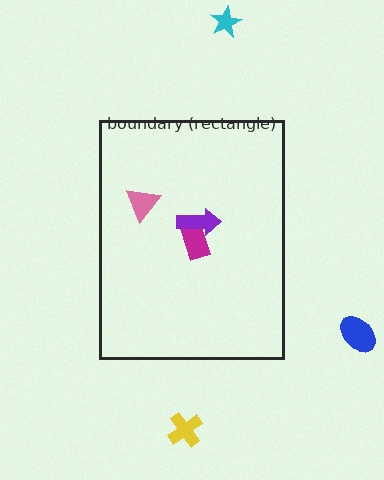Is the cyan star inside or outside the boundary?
Outside.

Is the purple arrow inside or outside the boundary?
Inside.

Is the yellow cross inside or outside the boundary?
Outside.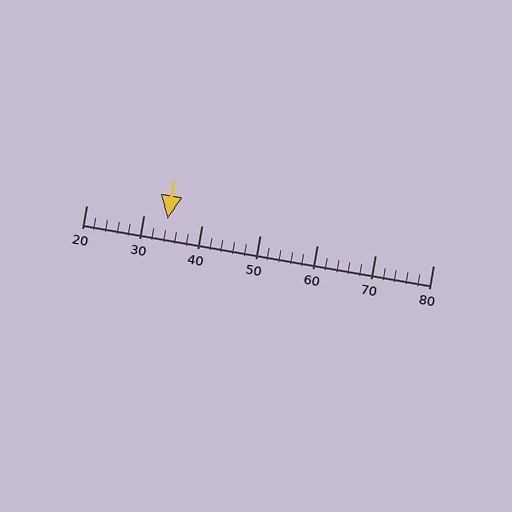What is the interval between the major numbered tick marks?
The major tick marks are spaced 10 units apart.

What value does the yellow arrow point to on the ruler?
The yellow arrow points to approximately 34.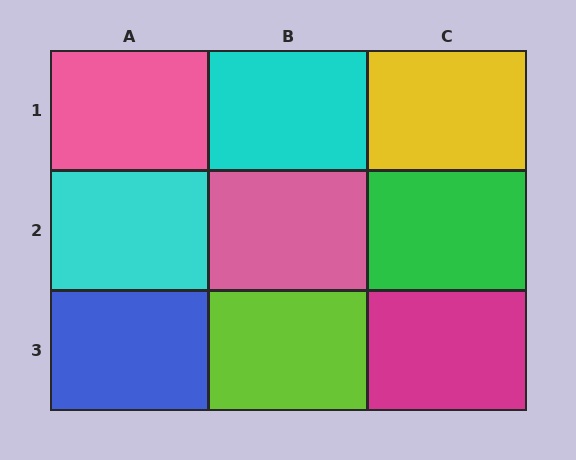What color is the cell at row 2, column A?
Cyan.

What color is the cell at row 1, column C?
Yellow.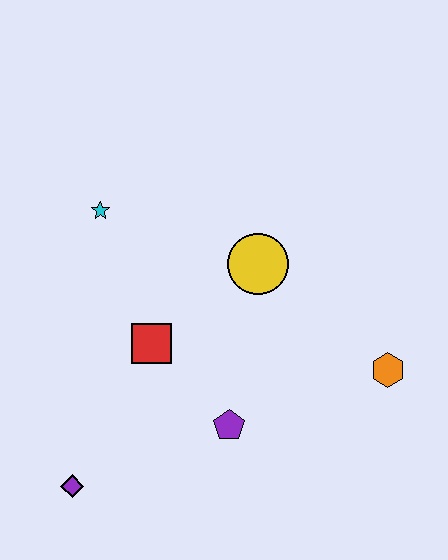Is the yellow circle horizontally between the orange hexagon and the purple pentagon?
Yes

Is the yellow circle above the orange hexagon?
Yes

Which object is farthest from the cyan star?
The orange hexagon is farthest from the cyan star.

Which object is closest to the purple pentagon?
The red square is closest to the purple pentagon.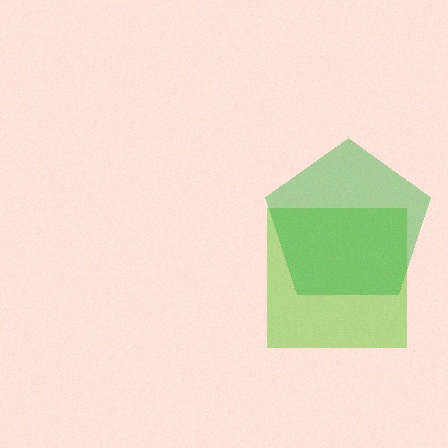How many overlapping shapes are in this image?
There are 2 overlapping shapes in the image.